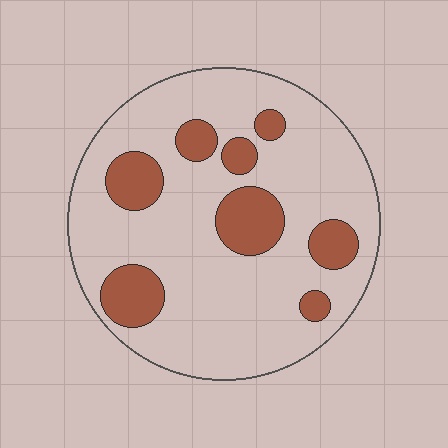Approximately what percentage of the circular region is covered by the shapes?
Approximately 20%.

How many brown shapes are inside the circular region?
8.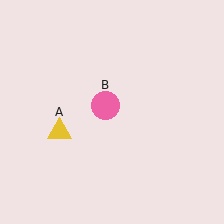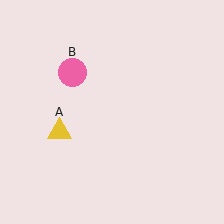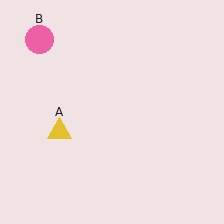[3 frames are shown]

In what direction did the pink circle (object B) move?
The pink circle (object B) moved up and to the left.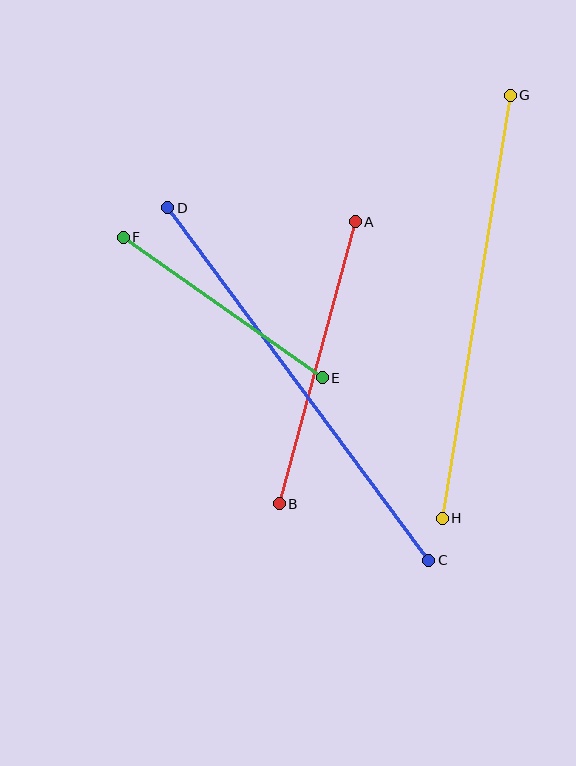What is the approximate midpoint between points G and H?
The midpoint is at approximately (476, 307) pixels.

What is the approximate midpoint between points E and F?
The midpoint is at approximately (223, 308) pixels.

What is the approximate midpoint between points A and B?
The midpoint is at approximately (317, 363) pixels.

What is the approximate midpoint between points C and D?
The midpoint is at approximately (298, 384) pixels.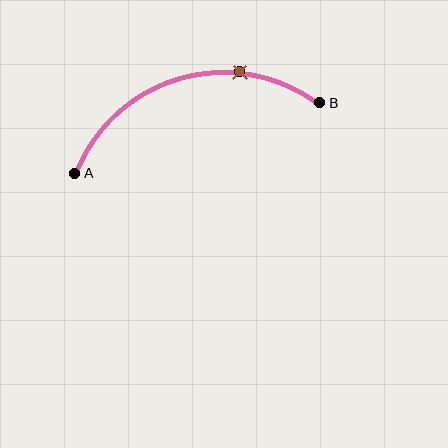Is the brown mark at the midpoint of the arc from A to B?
No. The brown mark lies on the arc but is closer to endpoint B. The arc midpoint would be at the point on the curve equidistant along the arc from both A and B.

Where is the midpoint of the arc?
The arc midpoint is the point on the curve farthest from the straight line joining A and B. It sits above that line.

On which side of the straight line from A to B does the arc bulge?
The arc bulges above the straight line connecting A and B.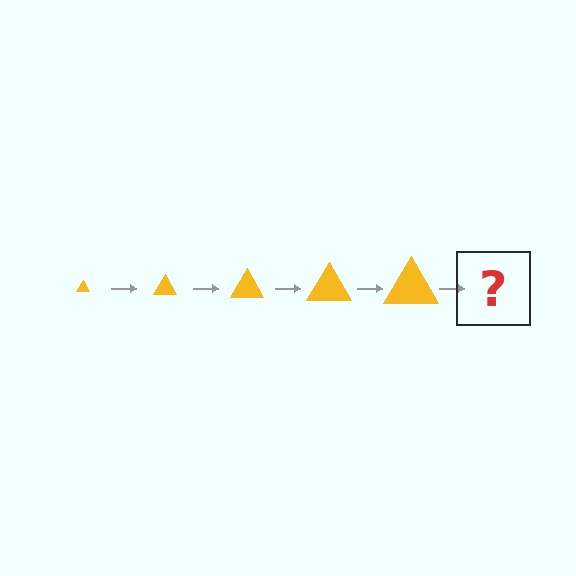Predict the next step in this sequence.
The next step is a yellow triangle, larger than the previous one.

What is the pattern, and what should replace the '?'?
The pattern is that the triangle gets progressively larger each step. The '?' should be a yellow triangle, larger than the previous one.